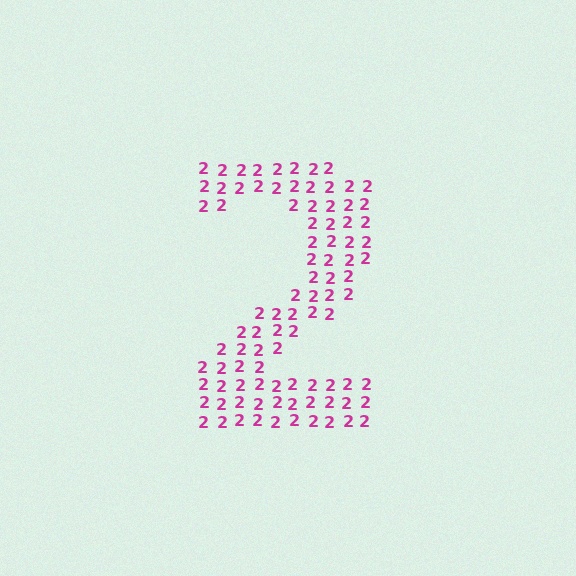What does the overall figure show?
The overall figure shows the digit 2.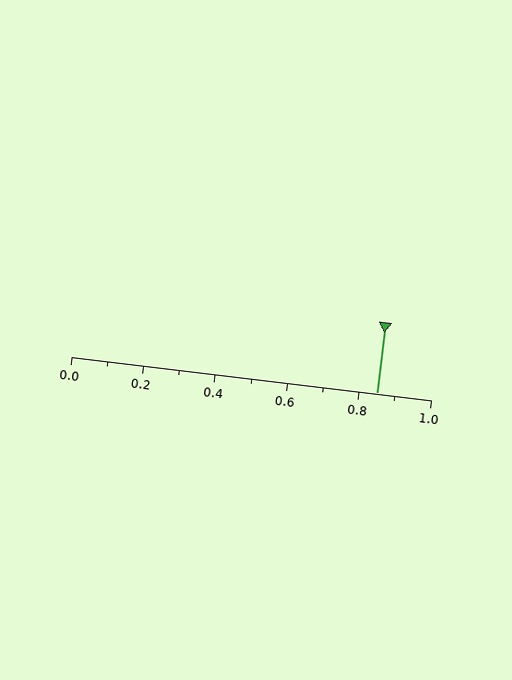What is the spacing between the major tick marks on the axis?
The major ticks are spaced 0.2 apart.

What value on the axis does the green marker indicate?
The marker indicates approximately 0.85.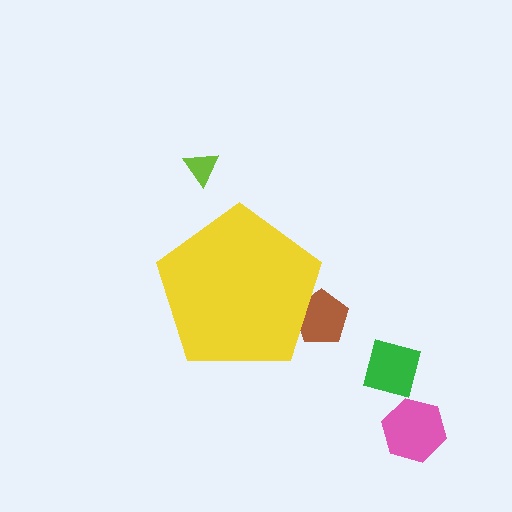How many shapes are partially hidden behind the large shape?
1 shape is partially hidden.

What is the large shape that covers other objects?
A yellow pentagon.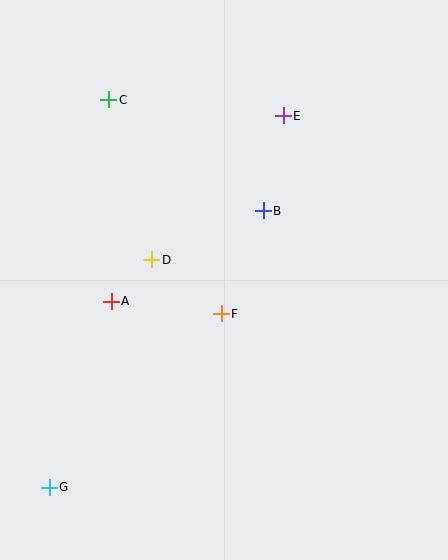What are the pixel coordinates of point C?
Point C is at (109, 100).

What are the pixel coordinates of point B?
Point B is at (263, 211).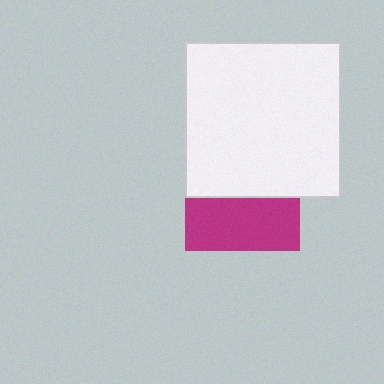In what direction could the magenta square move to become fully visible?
The magenta square could move down. That would shift it out from behind the white square entirely.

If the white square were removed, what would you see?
You would see the complete magenta square.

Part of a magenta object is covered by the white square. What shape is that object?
It is a square.